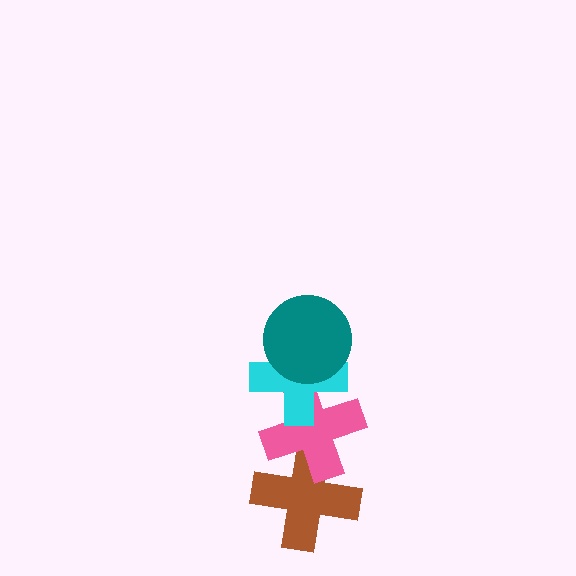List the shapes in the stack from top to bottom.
From top to bottom: the teal circle, the cyan cross, the pink cross, the brown cross.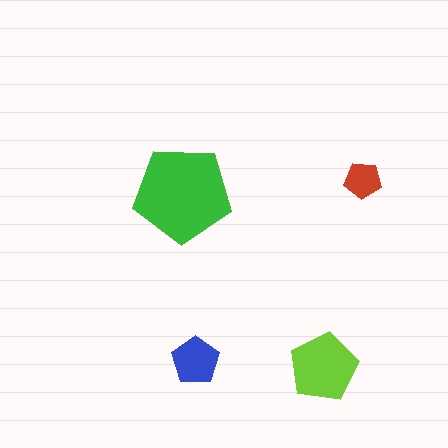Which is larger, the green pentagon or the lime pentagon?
The green one.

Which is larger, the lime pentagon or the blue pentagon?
The lime one.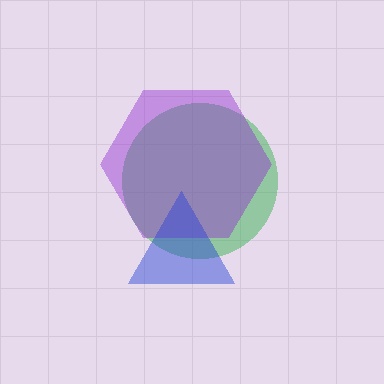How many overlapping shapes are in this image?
There are 3 overlapping shapes in the image.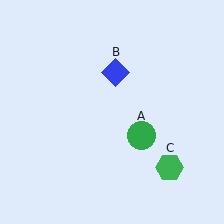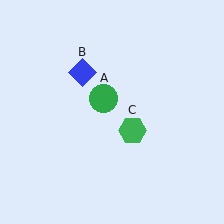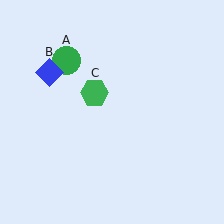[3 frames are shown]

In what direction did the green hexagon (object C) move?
The green hexagon (object C) moved up and to the left.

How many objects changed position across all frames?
3 objects changed position: green circle (object A), blue diamond (object B), green hexagon (object C).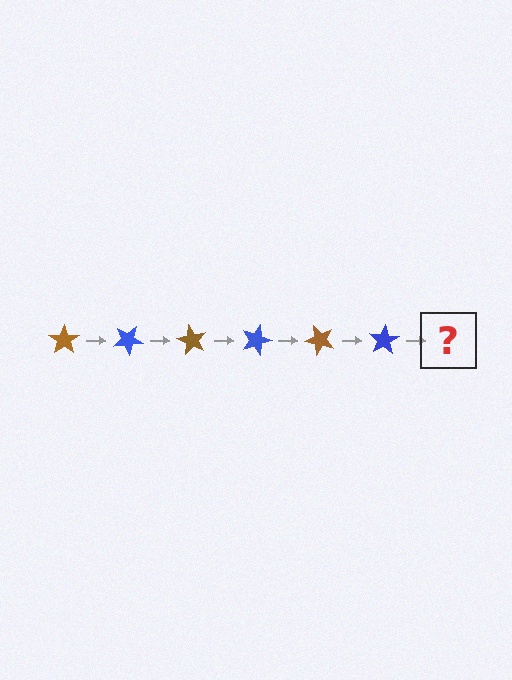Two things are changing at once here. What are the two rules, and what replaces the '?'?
The two rules are that it rotates 30 degrees each step and the color cycles through brown and blue. The '?' should be a brown star, rotated 180 degrees from the start.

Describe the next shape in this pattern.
It should be a brown star, rotated 180 degrees from the start.